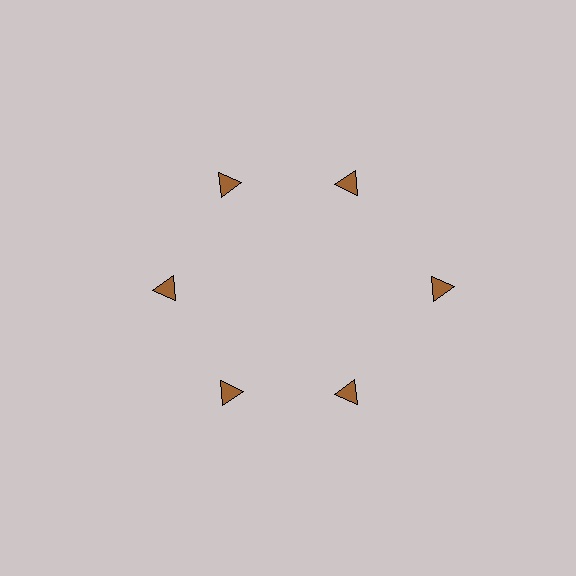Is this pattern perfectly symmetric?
No. The 6 brown triangles are arranged in a ring, but one element near the 3 o'clock position is pushed outward from the center, breaking the 6-fold rotational symmetry.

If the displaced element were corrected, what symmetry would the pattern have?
It would have 6-fold rotational symmetry — the pattern would map onto itself every 60 degrees.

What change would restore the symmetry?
The symmetry would be restored by moving it inward, back onto the ring so that all 6 triangles sit at equal angles and equal distance from the center.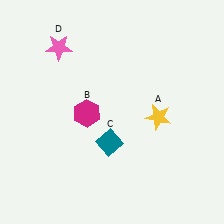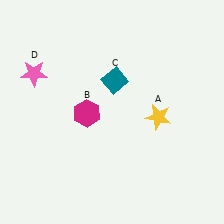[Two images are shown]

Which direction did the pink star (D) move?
The pink star (D) moved down.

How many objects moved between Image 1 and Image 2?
2 objects moved between the two images.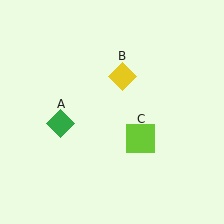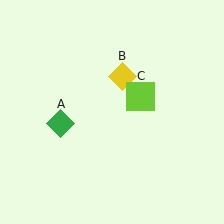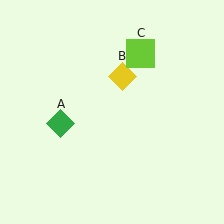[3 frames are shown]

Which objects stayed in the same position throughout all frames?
Green diamond (object A) and yellow diamond (object B) remained stationary.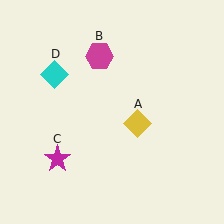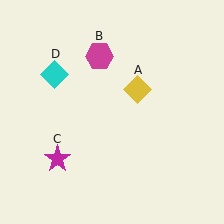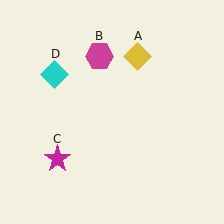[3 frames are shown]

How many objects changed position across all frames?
1 object changed position: yellow diamond (object A).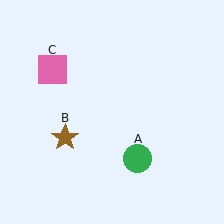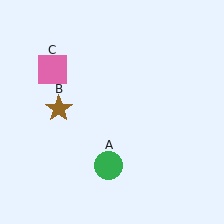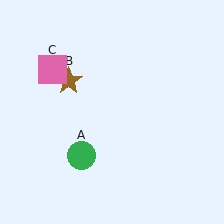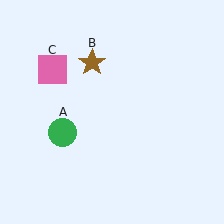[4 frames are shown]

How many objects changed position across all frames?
2 objects changed position: green circle (object A), brown star (object B).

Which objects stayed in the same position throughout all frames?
Pink square (object C) remained stationary.